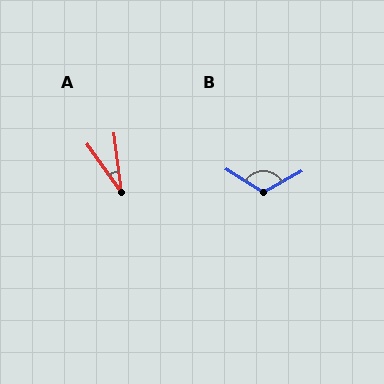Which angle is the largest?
B, at approximately 119 degrees.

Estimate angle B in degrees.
Approximately 119 degrees.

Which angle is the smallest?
A, at approximately 28 degrees.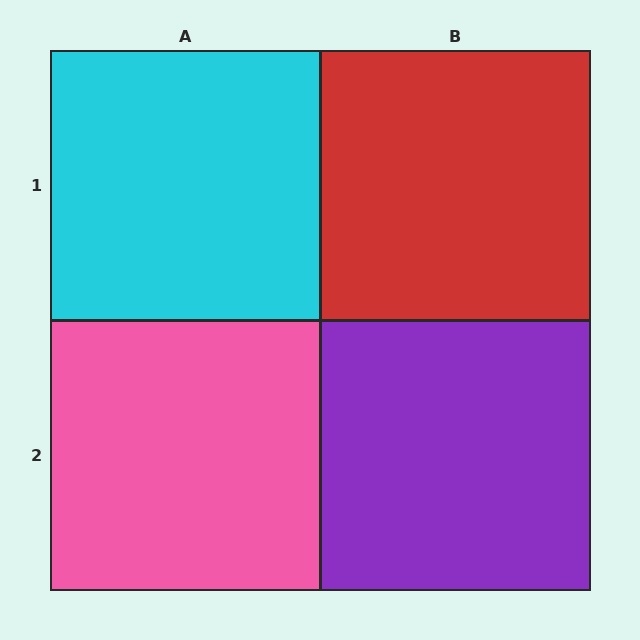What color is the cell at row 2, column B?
Purple.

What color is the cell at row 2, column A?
Pink.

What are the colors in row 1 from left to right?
Cyan, red.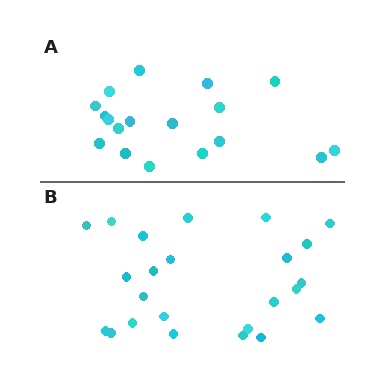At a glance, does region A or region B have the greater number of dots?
Region B (the bottom region) has more dots.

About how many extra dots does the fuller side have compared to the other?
Region B has about 6 more dots than region A.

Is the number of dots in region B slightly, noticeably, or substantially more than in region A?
Region B has noticeably more, but not dramatically so. The ratio is roughly 1.3 to 1.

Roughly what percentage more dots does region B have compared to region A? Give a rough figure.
About 35% more.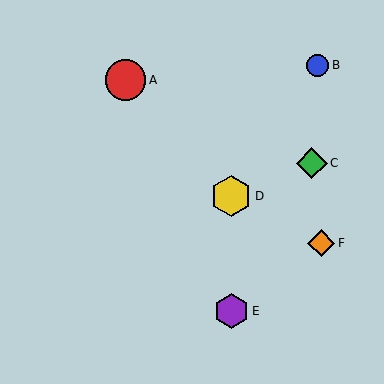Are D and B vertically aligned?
No, D is at x≈231 and B is at x≈318.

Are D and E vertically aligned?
Yes, both are at x≈231.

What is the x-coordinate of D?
Object D is at x≈231.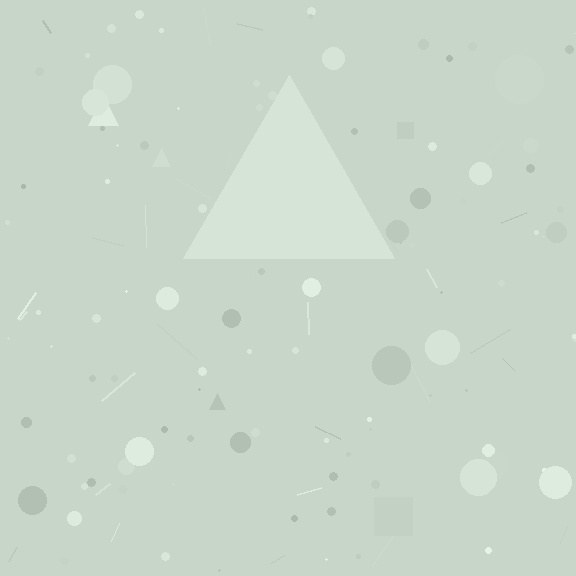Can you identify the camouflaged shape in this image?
The camouflaged shape is a triangle.